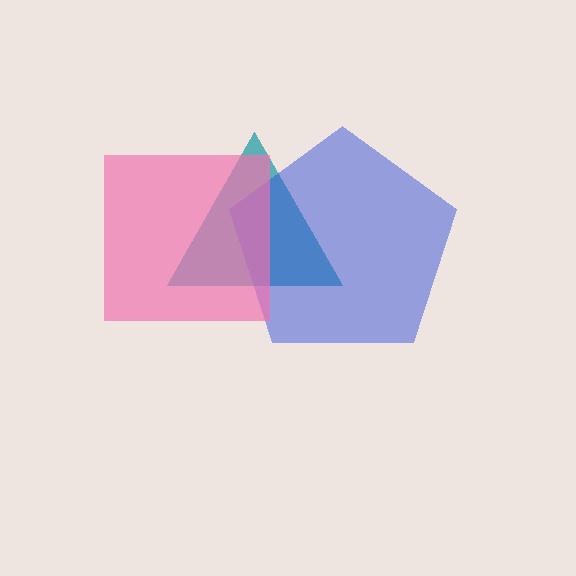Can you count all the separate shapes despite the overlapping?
Yes, there are 3 separate shapes.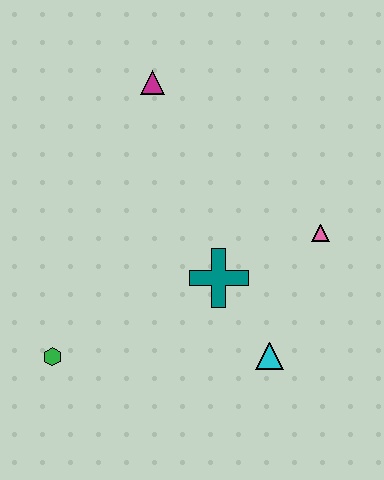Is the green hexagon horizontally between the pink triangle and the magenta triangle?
No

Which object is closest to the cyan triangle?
The teal cross is closest to the cyan triangle.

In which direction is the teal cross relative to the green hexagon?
The teal cross is to the right of the green hexagon.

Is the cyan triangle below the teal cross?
Yes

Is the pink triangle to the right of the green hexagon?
Yes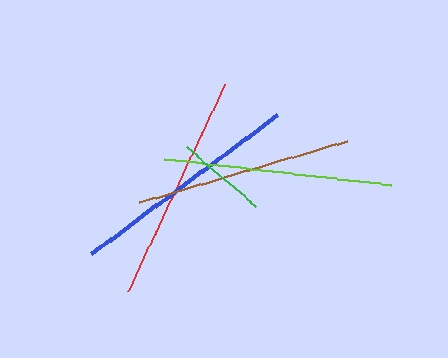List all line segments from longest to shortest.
From longest to shortest: blue, lime, red, brown, green.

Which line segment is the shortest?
The green line is the shortest at approximately 92 pixels.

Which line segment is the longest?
The blue line is the longest at approximately 233 pixels.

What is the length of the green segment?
The green segment is approximately 92 pixels long.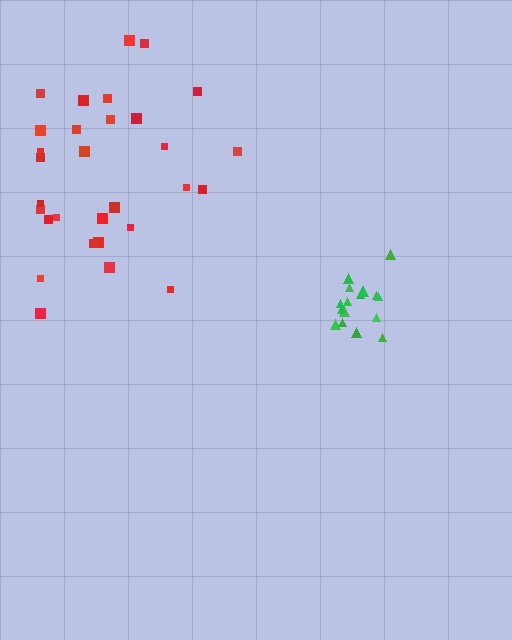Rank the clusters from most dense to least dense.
green, red.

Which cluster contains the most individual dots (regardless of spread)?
Red (30).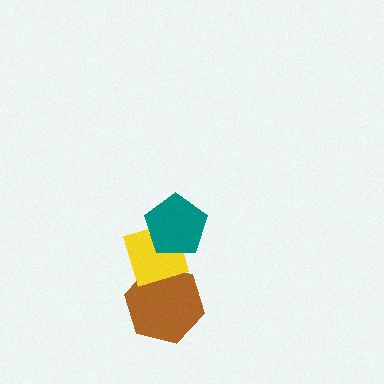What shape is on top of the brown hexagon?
The yellow diamond is on top of the brown hexagon.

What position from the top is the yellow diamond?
The yellow diamond is 2nd from the top.